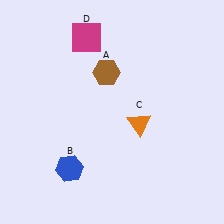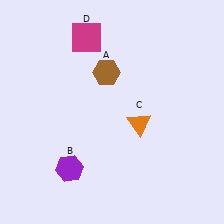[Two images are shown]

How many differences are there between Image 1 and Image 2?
There is 1 difference between the two images.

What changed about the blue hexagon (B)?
In Image 1, B is blue. In Image 2, it changed to purple.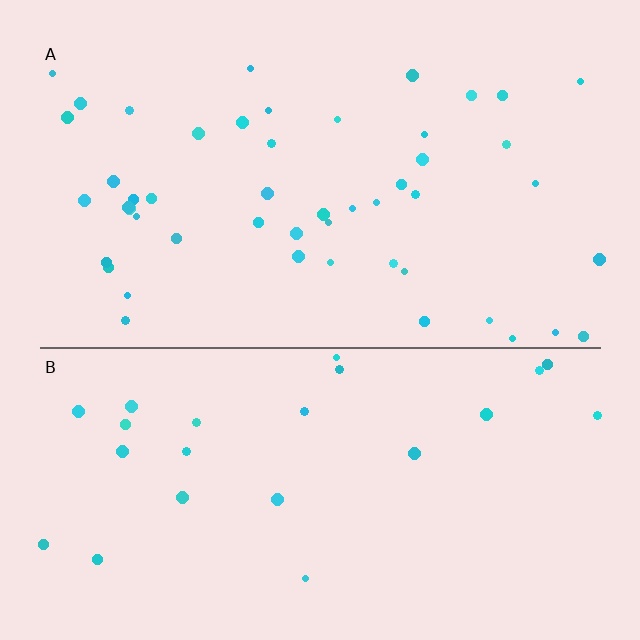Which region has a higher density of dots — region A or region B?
A (the top).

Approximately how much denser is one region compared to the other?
Approximately 2.1× — region A over region B.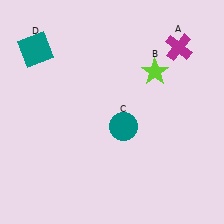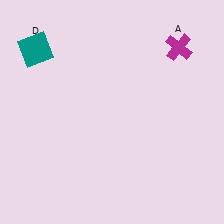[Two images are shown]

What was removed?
The lime star (B), the teal circle (C) were removed in Image 2.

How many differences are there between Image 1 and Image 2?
There are 2 differences between the two images.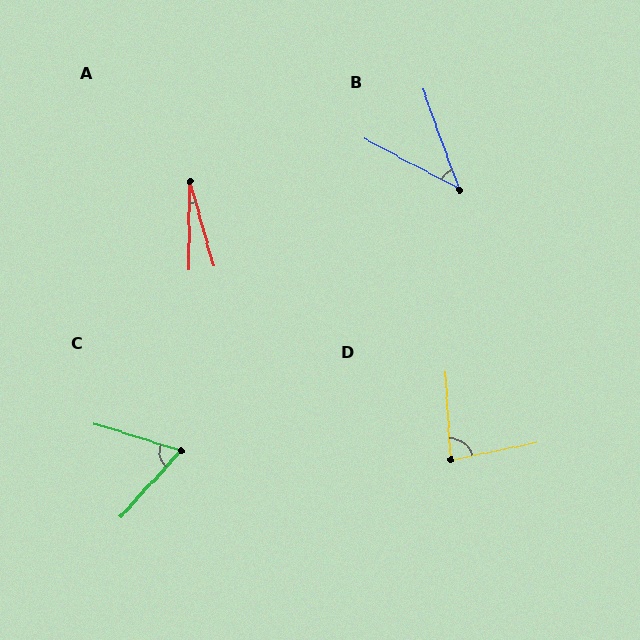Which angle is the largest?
D, at approximately 81 degrees.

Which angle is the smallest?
A, at approximately 16 degrees.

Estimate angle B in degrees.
Approximately 42 degrees.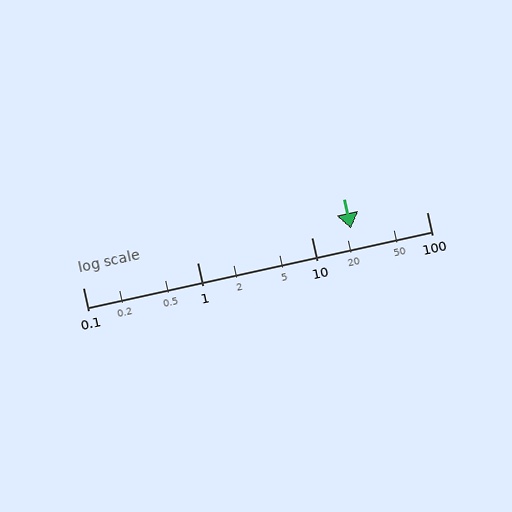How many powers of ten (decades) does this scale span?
The scale spans 3 decades, from 0.1 to 100.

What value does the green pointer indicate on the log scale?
The pointer indicates approximately 22.